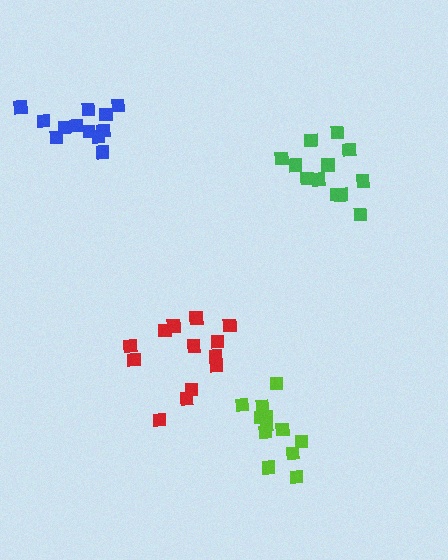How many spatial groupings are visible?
There are 4 spatial groupings.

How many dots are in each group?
Group 1: 13 dots, Group 2: 12 dots, Group 3: 12 dots, Group 4: 12 dots (49 total).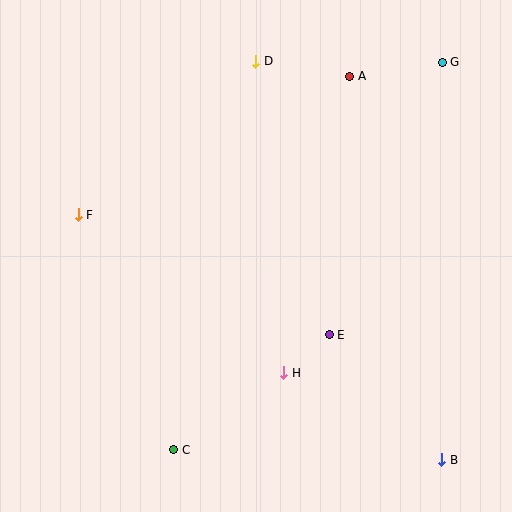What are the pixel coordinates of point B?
Point B is at (442, 460).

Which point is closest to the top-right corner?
Point G is closest to the top-right corner.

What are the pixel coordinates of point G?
Point G is at (442, 62).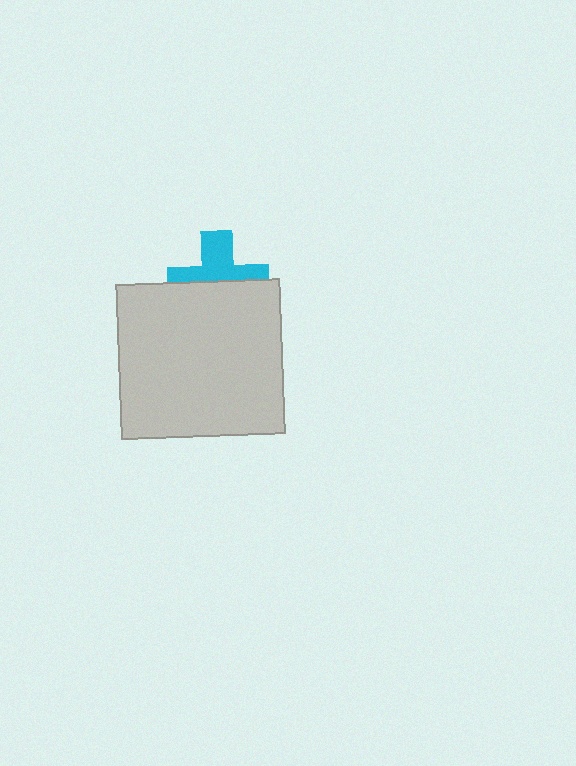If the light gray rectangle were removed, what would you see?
You would see the complete cyan cross.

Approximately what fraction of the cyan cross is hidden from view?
Roughly 52% of the cyan cross is hidden behind the light gray rectangle.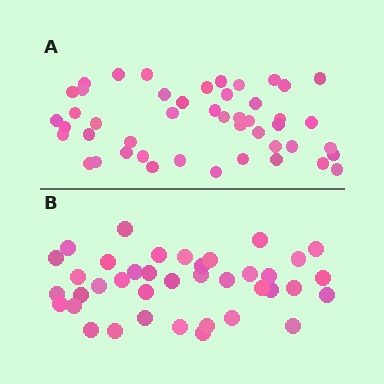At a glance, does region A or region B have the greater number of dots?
Region A (the top region) has more dots.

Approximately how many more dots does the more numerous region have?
Region A has roughly 8 or so more dots than region B.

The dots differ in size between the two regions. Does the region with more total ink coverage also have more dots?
No. Region B has more total ink coverage because its dots are larger, but region A actually contains more individual dots. Total area can be misleading — the number of items is what matters here.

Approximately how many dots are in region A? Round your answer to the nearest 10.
About 50 dots. (The exact count is 47, which rounds to 50.)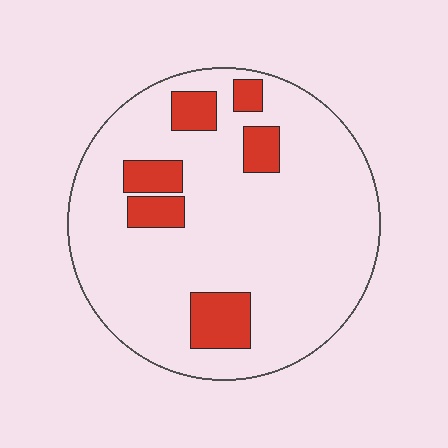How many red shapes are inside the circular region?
6.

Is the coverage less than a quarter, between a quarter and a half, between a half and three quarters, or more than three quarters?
Less than a quarter.